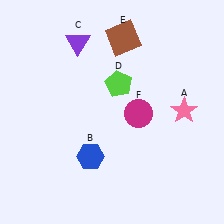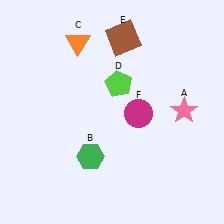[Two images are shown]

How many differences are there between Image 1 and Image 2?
There are 2 differences between the two images.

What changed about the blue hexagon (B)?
In Image 1, B is blue. In Image 2, it changed to green.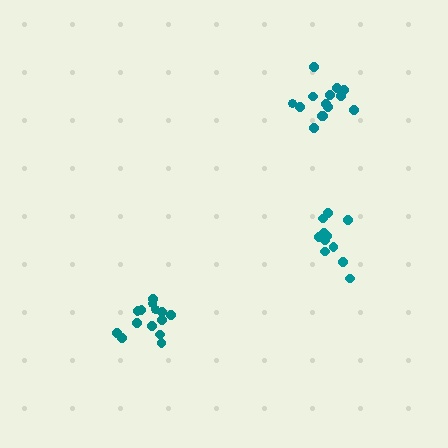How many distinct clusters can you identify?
There are 3 distinct clusters.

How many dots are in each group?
Group 1: 11 dots, Group 2: 14 dots, Group 3: 14 dots (39 total).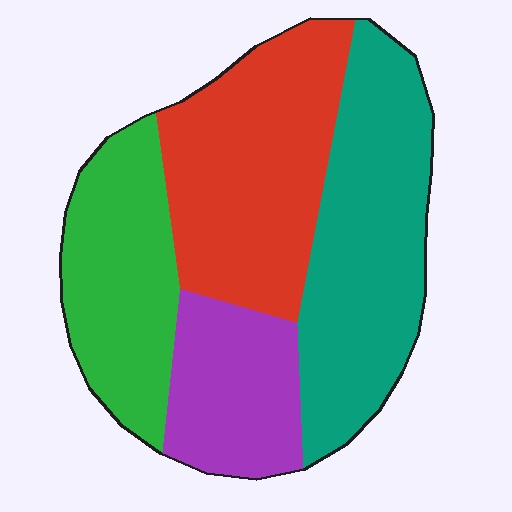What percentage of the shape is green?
Green covers roughly 20% of the shape.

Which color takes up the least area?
Purple, at roughly 15%.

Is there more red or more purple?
Red.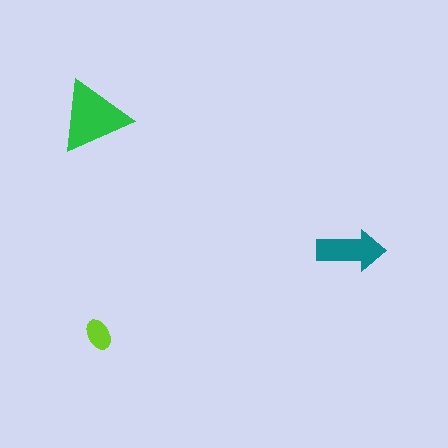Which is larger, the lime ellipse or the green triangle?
The green triangle.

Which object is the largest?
The green triangle.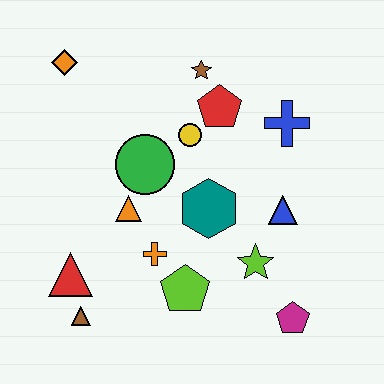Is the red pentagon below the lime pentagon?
No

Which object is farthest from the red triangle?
The blue cross is farthest from the red triangle.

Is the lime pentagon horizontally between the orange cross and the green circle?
No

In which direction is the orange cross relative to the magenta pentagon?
The orange cross is to the left of the magenta pentagon.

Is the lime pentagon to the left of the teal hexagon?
Yes